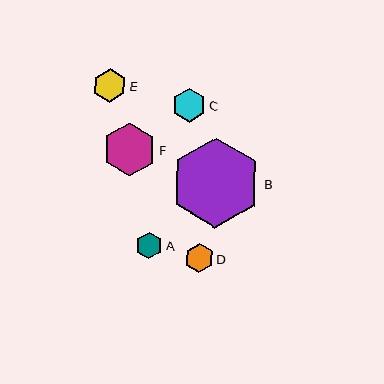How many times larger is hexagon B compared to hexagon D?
Hexagon B is approximately 3.1 times the size of hexagon D.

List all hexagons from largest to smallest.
From largest to smallest: B, F, C, E, D, A.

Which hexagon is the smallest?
Hexagon A is the smallest with a size of approximately 27 pixels.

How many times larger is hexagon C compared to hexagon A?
Hexagon C is approximately 1.3 times the size of hexagon A.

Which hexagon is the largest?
Hexagon B is the largest with a size of approximately 90 pixels.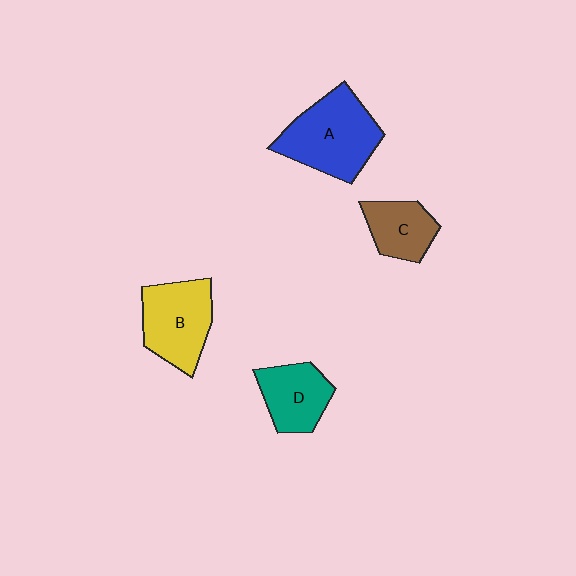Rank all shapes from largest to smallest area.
From largest to smallest: A (blue), B (yellow), D (teal), C (brown).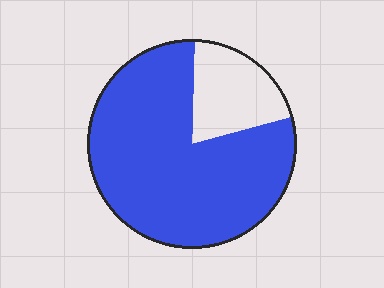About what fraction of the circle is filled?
About four fifths (4/5).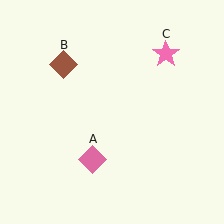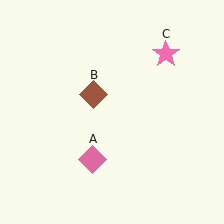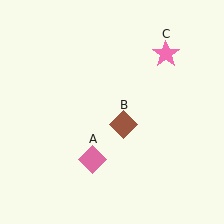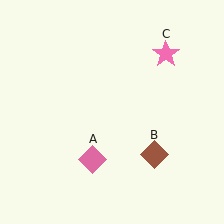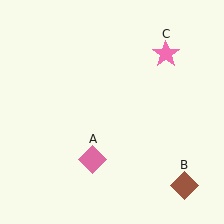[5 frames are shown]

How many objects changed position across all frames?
1 object changed position: brown diamond (object B).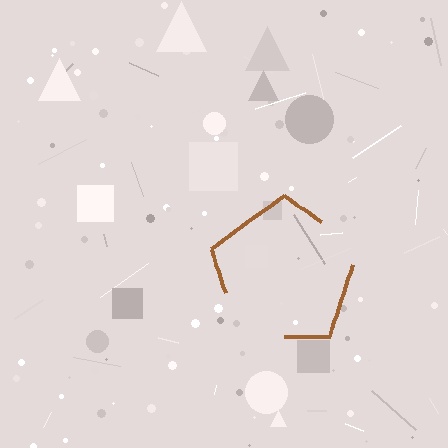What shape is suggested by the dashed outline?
The dashed outline suggests a pentagon.